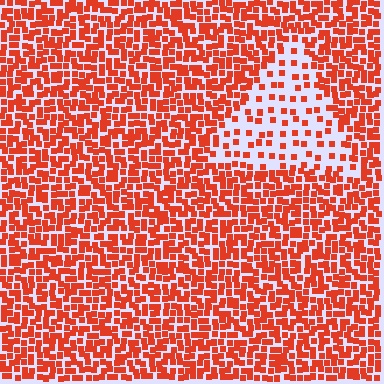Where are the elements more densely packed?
The elements are more densely packed outside the triangle boundary.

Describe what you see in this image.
The image contains small red elements arranged at two different densities. A triangle-shaped region is visible where the elements are less densely packed than the surrounding area.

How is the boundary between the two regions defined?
The boundary is defined by a change in element density (approximately 2.7x ratio). All elements are the same color, size, and shape.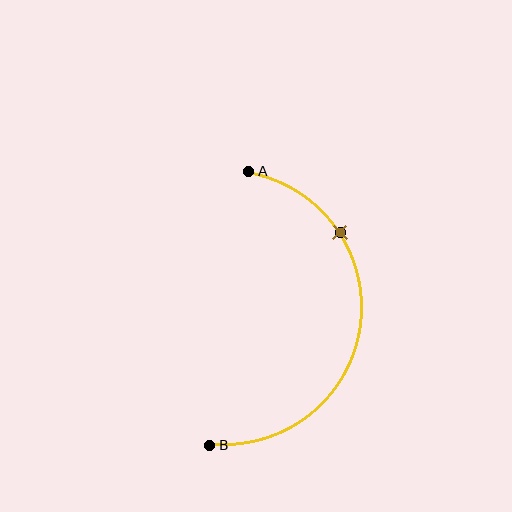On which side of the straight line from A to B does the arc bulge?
The arc bulges to the right of the straight line connecting A and B.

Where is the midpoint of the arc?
The arc midpoint is the point on the curve farthest from the straight line joining A and B. It sits to the right of that line.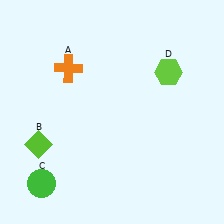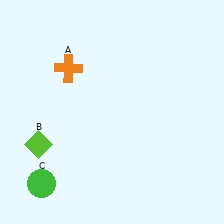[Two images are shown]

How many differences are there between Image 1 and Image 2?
There is 1 difference between the two images.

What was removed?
The lime hexagon (D) was removed in Image 2.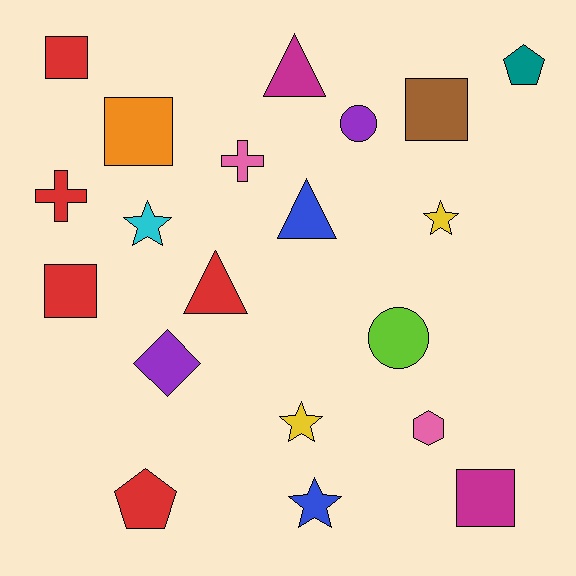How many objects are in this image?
There are 20 objects.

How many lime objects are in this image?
There is 1 lime object.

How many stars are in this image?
There are 4 stars.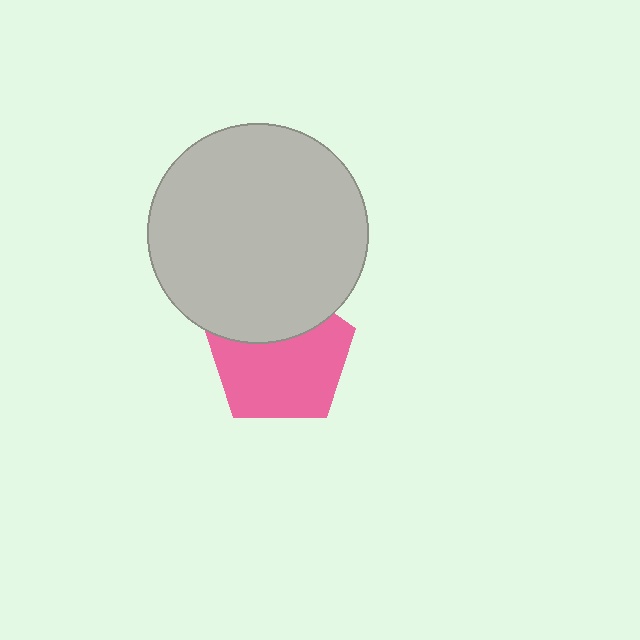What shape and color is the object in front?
The object in front is a light gray circle.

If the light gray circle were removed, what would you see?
You would see the complete pink pentagon.